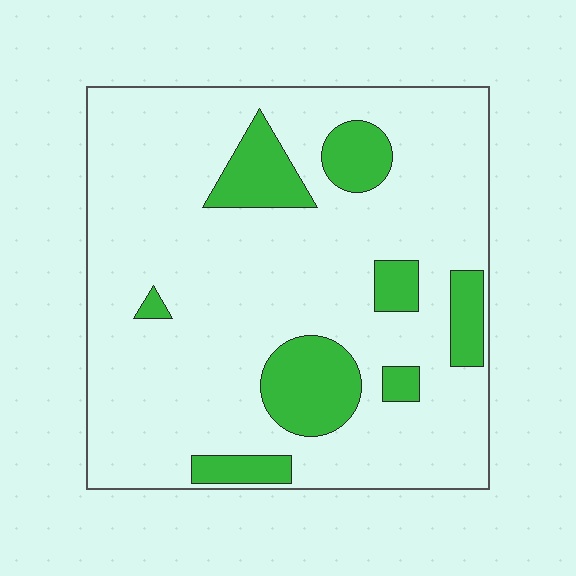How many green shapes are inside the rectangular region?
8.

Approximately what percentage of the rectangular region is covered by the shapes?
Approximately 20%.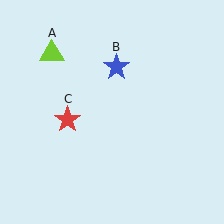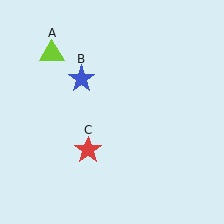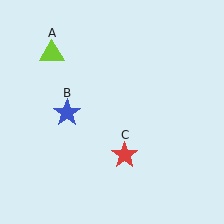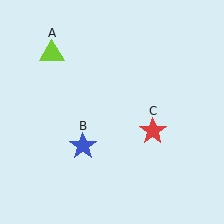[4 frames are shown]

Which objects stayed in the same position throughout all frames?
Lime triangle (object A) remained stationary.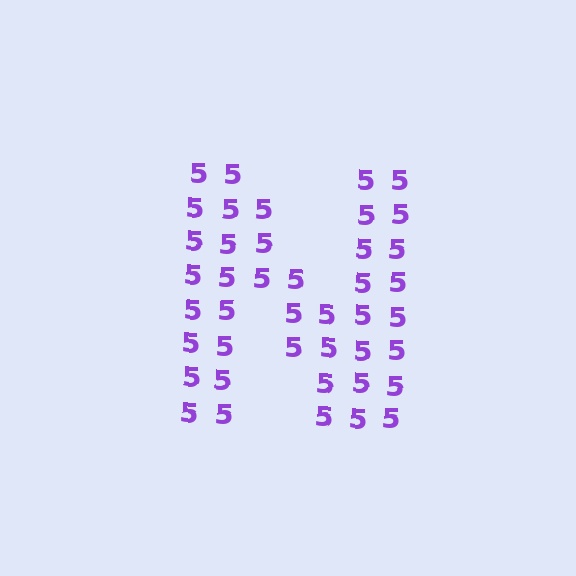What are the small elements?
The small elements are digit 5's.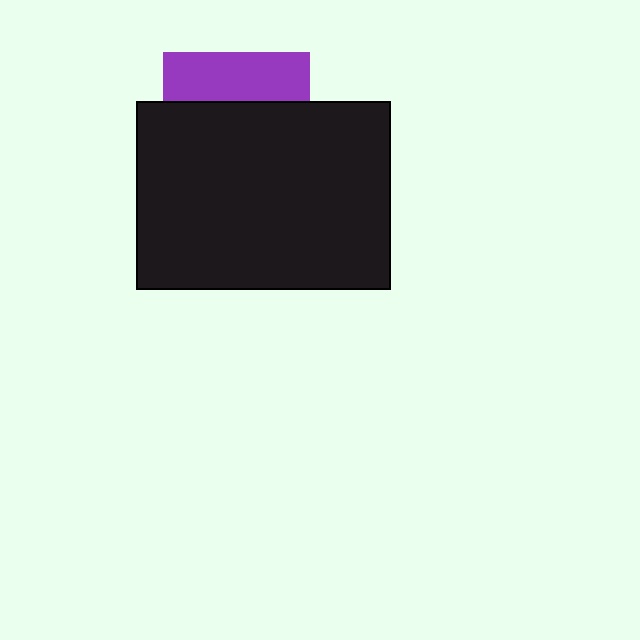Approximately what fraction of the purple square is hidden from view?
Roughly 66% of the purple square is hidden behind the black rectangle.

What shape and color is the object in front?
The object in front is a black rectangle.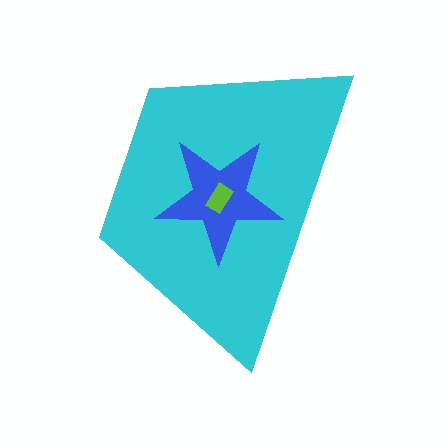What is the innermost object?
The lime rectangle.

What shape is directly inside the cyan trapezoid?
The blue star.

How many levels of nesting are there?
3.